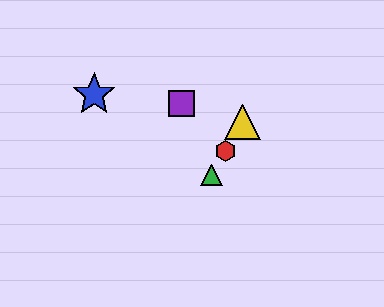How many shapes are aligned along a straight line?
3 shapes (the red hexagon, the green triangle, the yellow triangle) are aligned along a straight line.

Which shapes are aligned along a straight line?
The red hexagon, the green triangle, the yellow triangle are aligned along a straight line.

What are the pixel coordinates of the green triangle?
The green triangle is at (211, 175).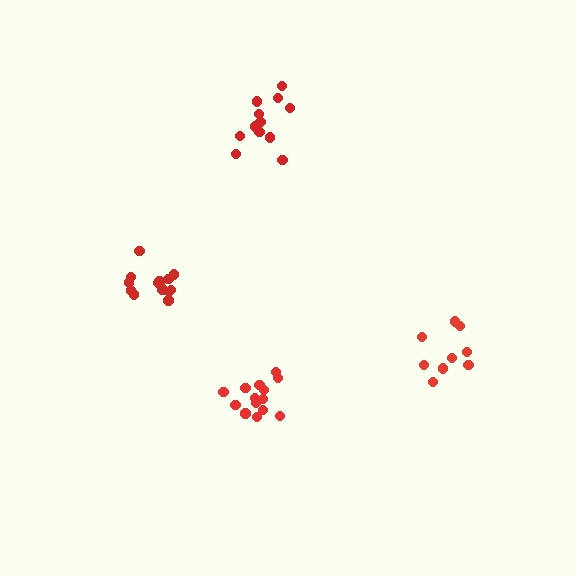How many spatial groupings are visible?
There are 4 spatial groupings.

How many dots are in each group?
Group 1: 12 dots, Group 2: 13 dots, Group 3: 14 dots, Group 4: 9 dots (48 total).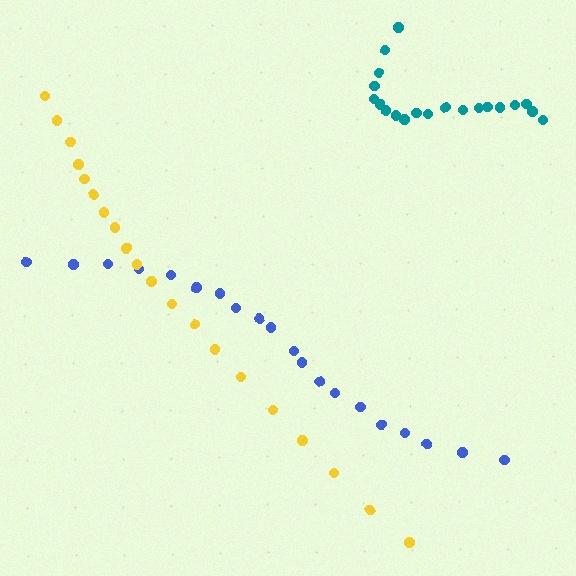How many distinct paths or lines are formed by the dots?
There are 3 distinct paths.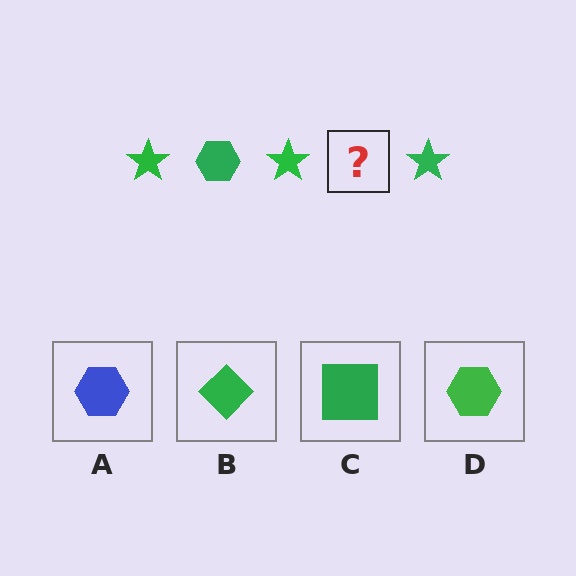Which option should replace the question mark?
Option D.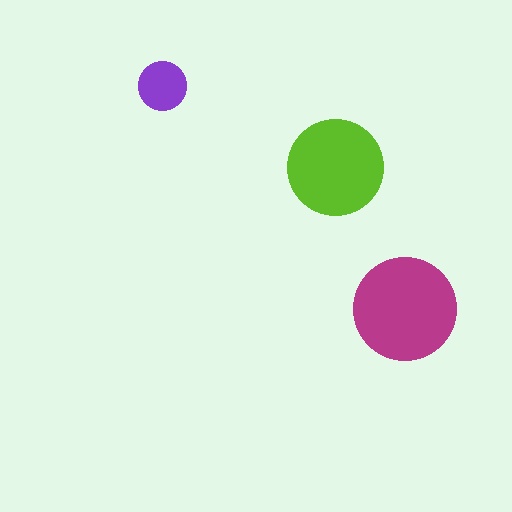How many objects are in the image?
There are 3 objects in the image.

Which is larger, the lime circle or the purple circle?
The lime one.